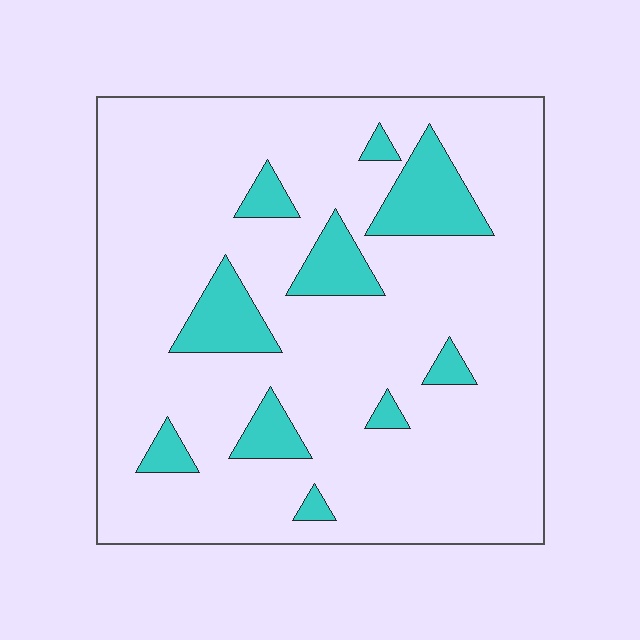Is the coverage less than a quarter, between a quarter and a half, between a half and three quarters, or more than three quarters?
Less than a quarter.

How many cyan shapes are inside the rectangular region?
10.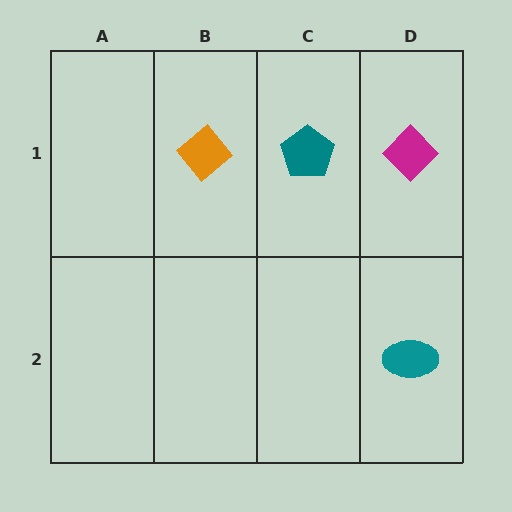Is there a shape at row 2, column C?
No, that cell is empty.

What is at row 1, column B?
An orange diamond.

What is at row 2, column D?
A teal ellipse.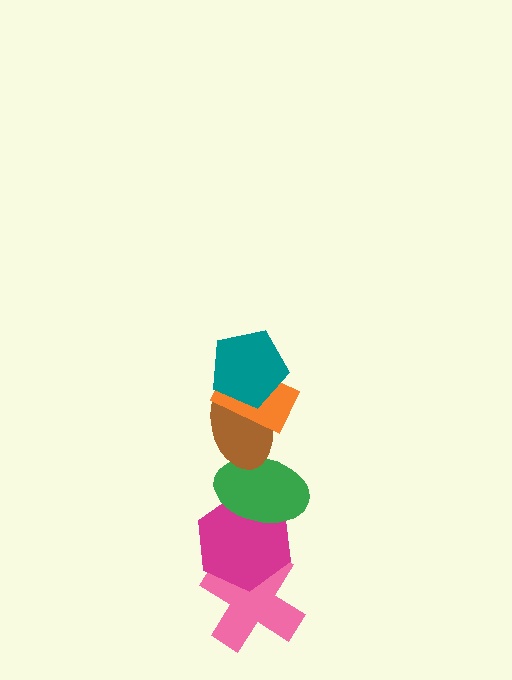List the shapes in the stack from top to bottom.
From top to bottom: the teal pentagon, the orange rectangle, the brown ellipse, the green ellipse, the magenta hexagon, the pink cross.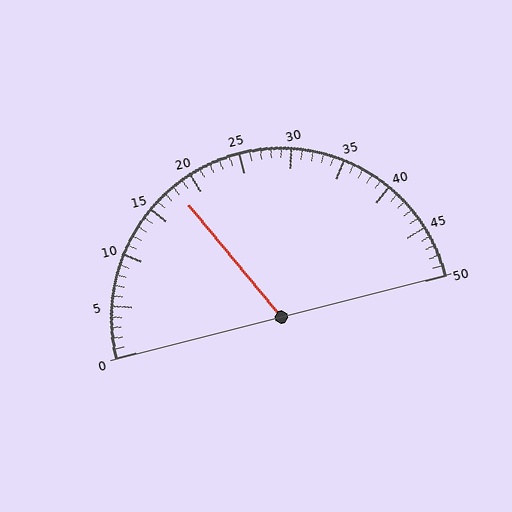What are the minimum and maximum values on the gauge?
The gauge ranges from 0 to 50.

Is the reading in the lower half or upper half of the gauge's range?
The reading is in the lower half of the range (0 to 50).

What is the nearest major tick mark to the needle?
The nearest major tick mark is 20.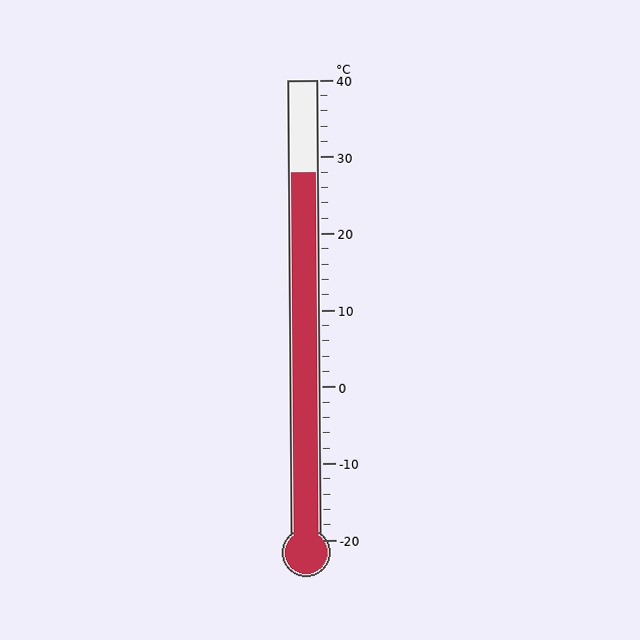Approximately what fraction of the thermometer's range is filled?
The thermometer is filled to approximately 80% of its range.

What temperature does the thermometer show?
The thermometer shows approximately 28°C.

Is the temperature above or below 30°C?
The temperature is below 30°C.